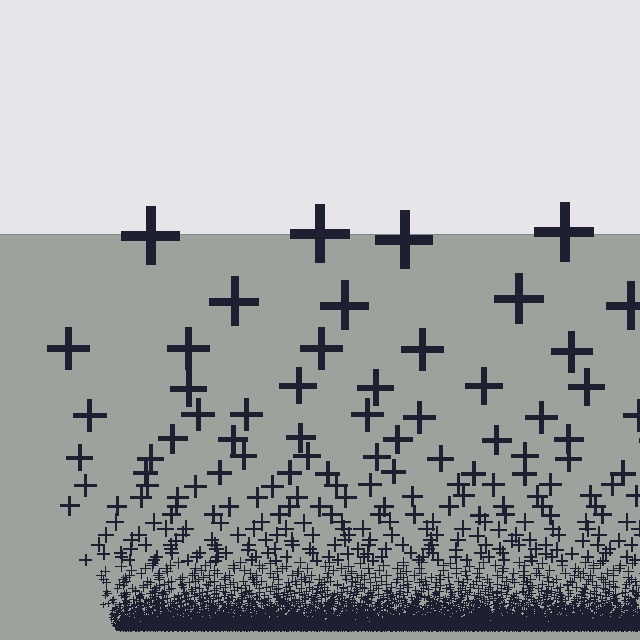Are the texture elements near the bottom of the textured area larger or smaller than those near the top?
Smaller. The gradient is inverted — elements near the bottom are smaller and denser.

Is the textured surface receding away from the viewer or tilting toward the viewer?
The surface appears to tilt toward the viewer. Texture elements get larger and sparser toward the top.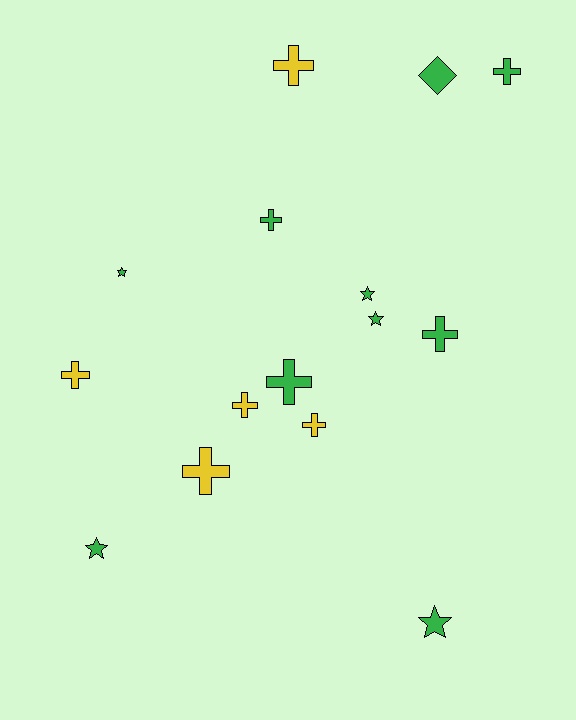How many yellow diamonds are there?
There are no yellow diamonds.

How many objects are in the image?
There are 15 objects.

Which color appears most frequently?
Green, with 10 objects.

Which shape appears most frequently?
Cross, with 9 objects.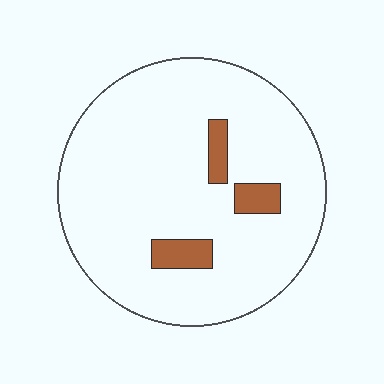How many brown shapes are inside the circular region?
3.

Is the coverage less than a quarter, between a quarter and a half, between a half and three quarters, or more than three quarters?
Less than a quarter.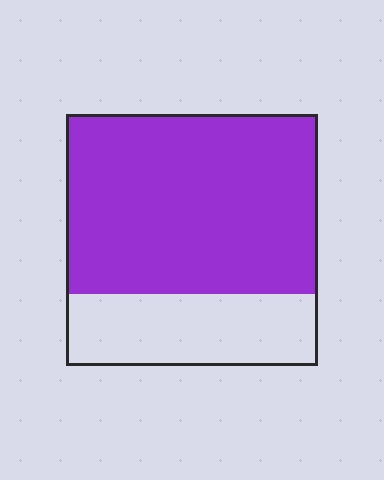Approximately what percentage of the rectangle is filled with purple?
Approximately 70%.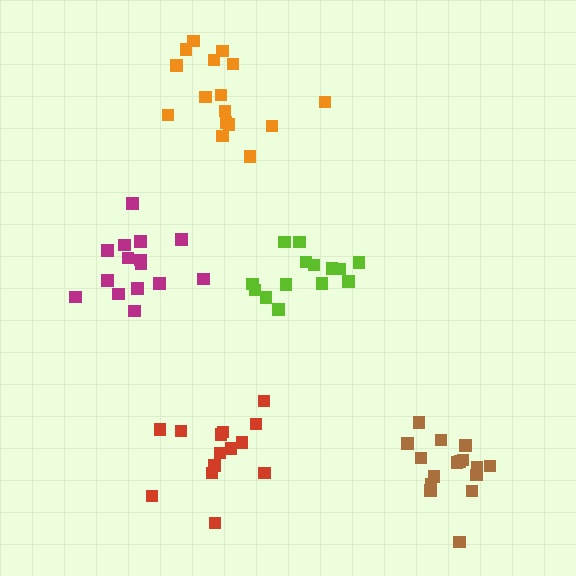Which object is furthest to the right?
The brown cluster is rightmost.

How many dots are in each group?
Group 1: 15 dots, Group 2: 14 dots, Group 3: 16 dots, Group 4: 14 dots, Group 5: 16 dots (75 total).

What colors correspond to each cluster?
The clusters are colored: magenta, lime, orange, red, brown.